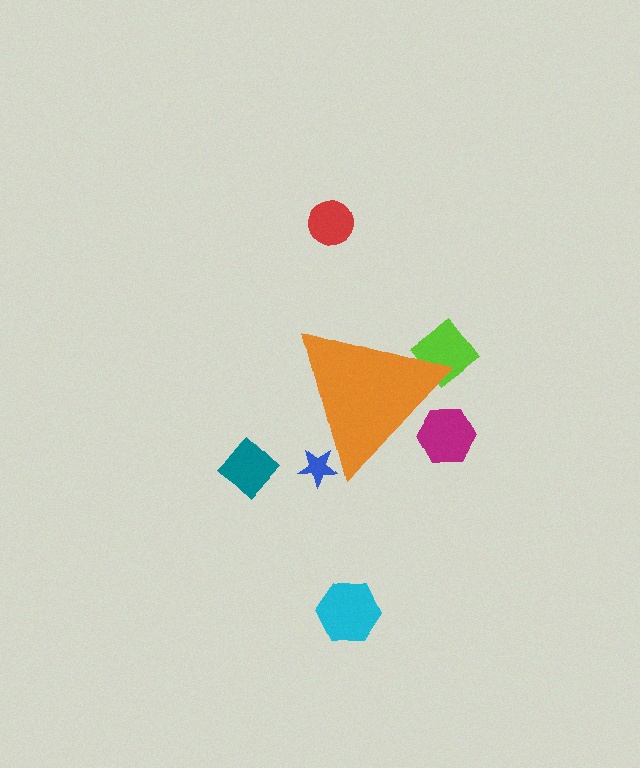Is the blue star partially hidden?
Yes, the blue star is partially hidden behind the orange triangle.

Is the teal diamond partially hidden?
No, the teal diamond is fully visible.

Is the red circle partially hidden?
No, the red circle is fully visible.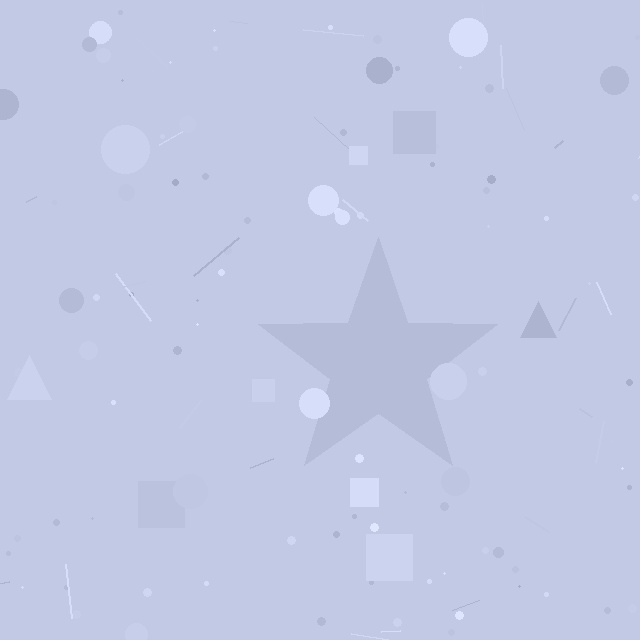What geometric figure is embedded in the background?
A star is embedded in the background.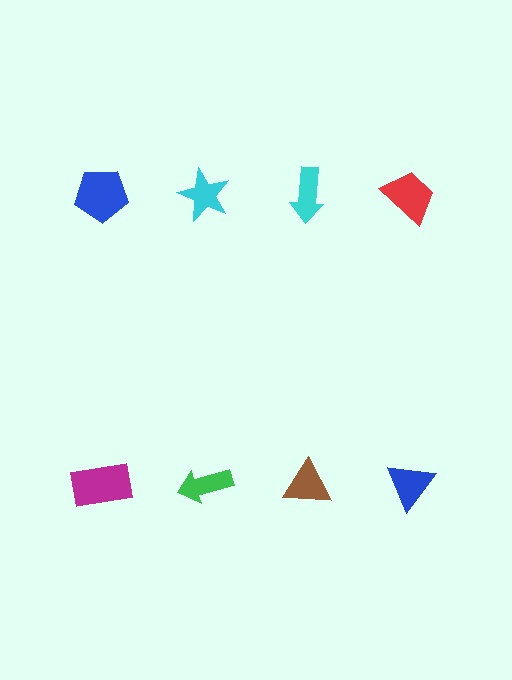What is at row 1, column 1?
A blue pentagon.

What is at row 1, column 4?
A red trapezoid.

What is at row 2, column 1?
A magenta rectangle.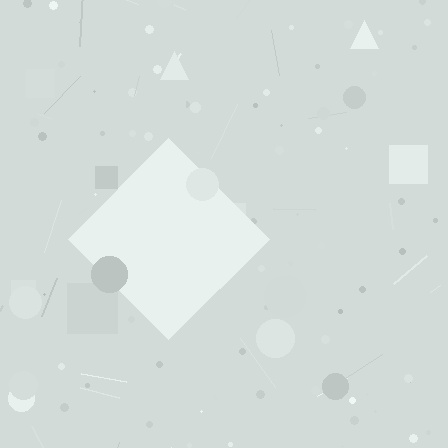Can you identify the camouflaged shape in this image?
The camouflaged shape is a diamond.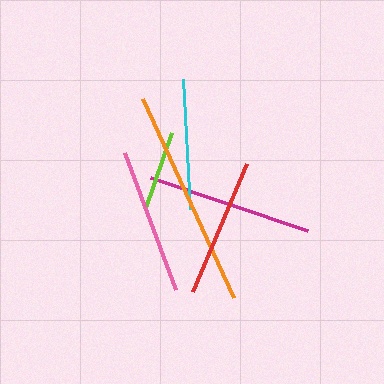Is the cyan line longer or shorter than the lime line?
The cyan line is longer than the lime line.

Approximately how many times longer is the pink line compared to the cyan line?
The pink line is approximately 1.1 times the length of the cyan line.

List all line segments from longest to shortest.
From longest to shortest: orange, magenta, pink, red, cyan, lime.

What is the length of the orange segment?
The orange segment is approximately 219 pixels long.